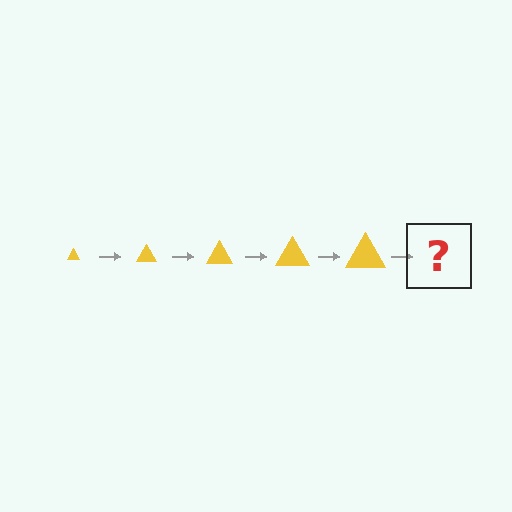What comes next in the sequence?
The next element should be a yellow triangle, larger than the previous one.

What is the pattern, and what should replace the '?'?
The pattern is that the triangle gets progressively larger each step. The '?' should be a yellow triangle, larger than the previous one.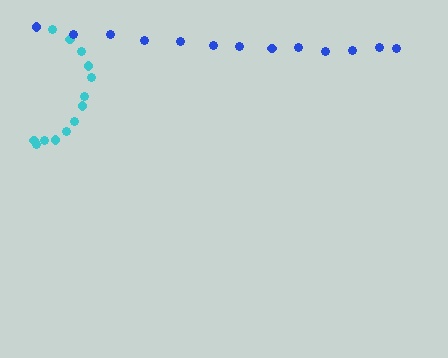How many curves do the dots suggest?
There are 2 distinct paths.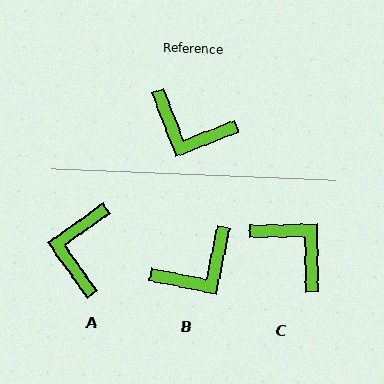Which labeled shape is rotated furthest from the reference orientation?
C, about 160 degrees away.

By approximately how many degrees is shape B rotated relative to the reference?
Approximately 57 degrees counter-clockwise.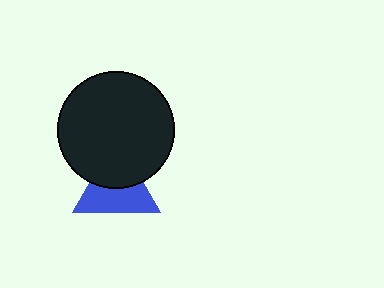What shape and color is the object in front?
The object in front is a black circle.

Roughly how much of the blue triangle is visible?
About half of it is visible (roughly 57%).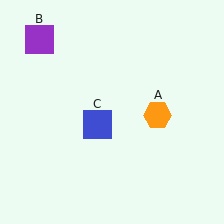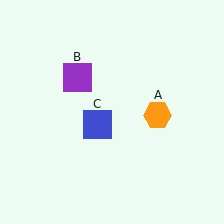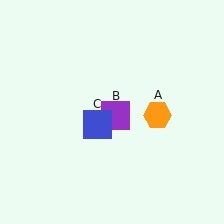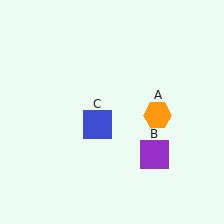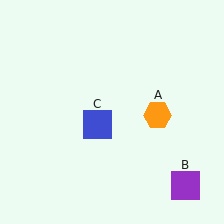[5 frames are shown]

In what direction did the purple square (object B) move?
The purple square (object B) moved down and to the right.